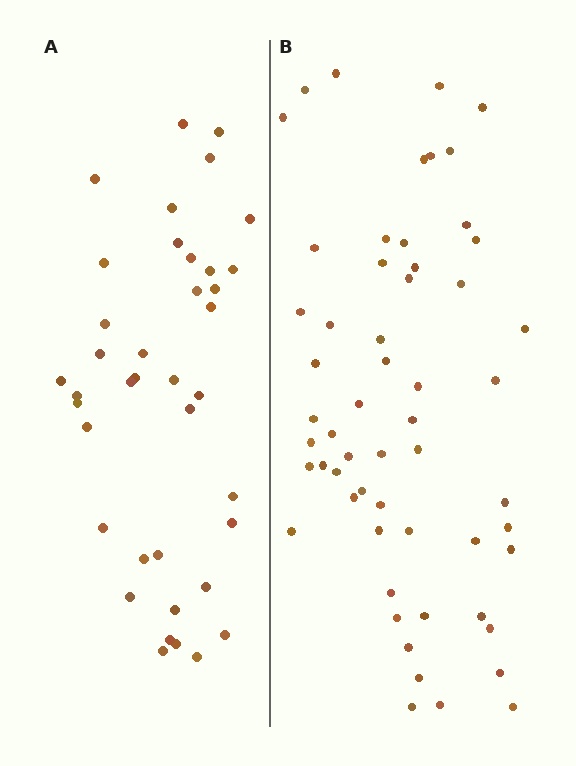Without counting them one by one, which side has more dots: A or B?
Region B (the right region) has more dots.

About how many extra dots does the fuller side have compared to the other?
Region B has approximately 20 more dots than region A.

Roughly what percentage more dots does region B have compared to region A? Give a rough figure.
About 45% more.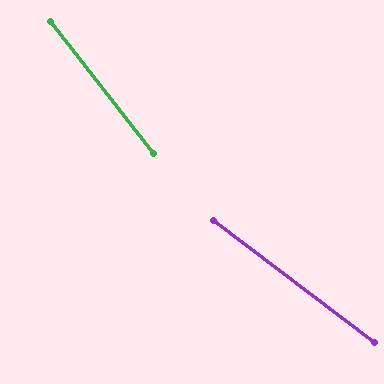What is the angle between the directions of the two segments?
Approximately 15 degrees.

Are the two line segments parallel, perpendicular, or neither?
Neither parallel nor perpendicular — they differ by about 15°.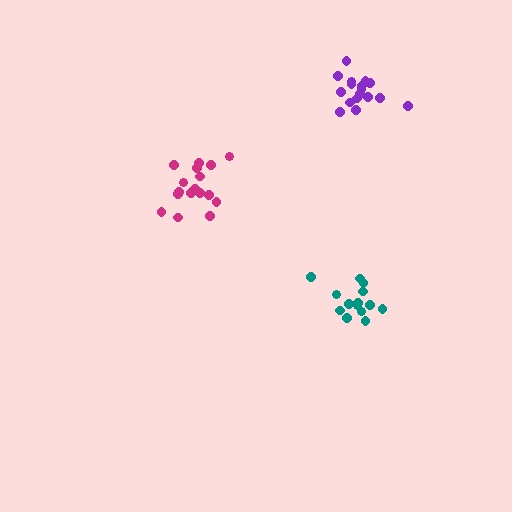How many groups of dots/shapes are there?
There are 3 groups.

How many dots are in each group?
Group 1: 17 dots, Group 2: 17 dots, Group 3: 14 dots (48 total).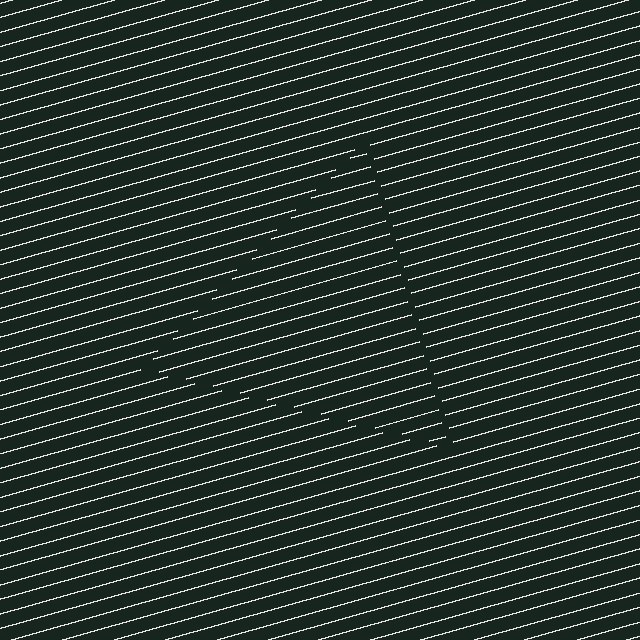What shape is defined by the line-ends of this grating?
An illusory triangle. The interior of the shape contains the same grating, shifted by half a period — the contour is defined by the phase discontinuity where line-ends from the inner and outer gratings abut.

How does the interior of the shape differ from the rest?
The interior of the shape contains the same grating, shifted by half a period — the contour is defined by the phase discontinuity where line-ends from the inner and outer gratings abut.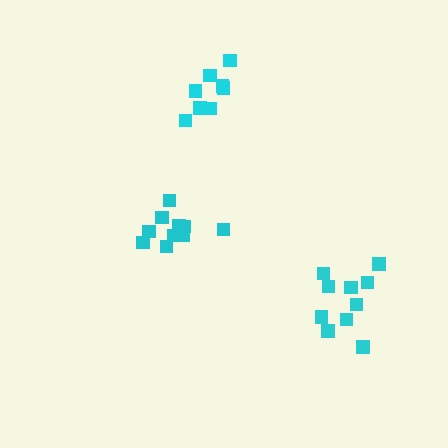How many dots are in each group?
Group 1: 10 dots, Group 2: 8 dots, Group 3: 10 dots (28 total).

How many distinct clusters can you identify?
There are 3 distinct clusters.